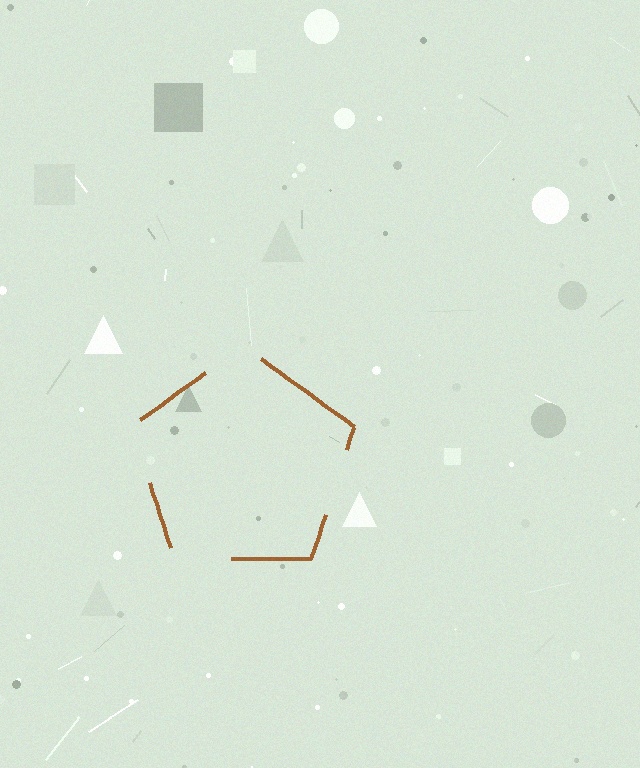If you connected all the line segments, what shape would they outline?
They would outline a pentagon.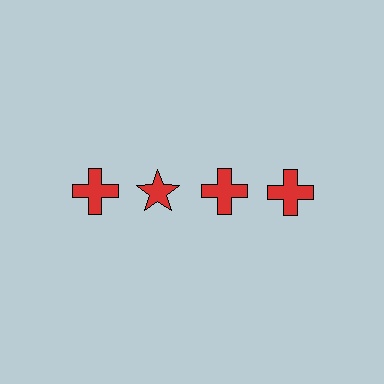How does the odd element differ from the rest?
It has a different shape: star instead of cross.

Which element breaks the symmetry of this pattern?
The red star in the top row, second from left column breaks the symmetry. All other shapes are red crosses.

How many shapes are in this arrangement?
There are 4 shapes arranged in a grid pattern.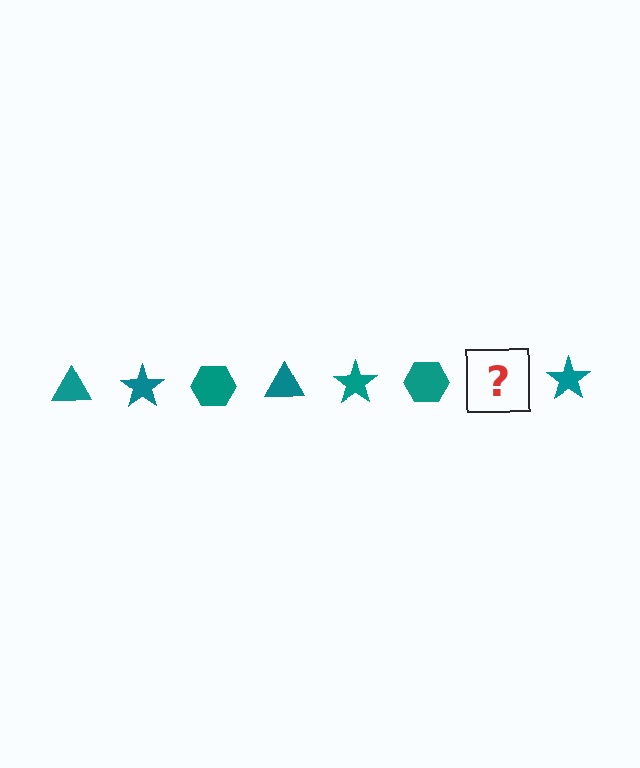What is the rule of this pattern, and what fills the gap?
The rule is that the pattern cycles through triangle, star, hexagon shapes in teal. The gap should be filled with a teal triangle.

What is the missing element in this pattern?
The missing element is a teal triangle.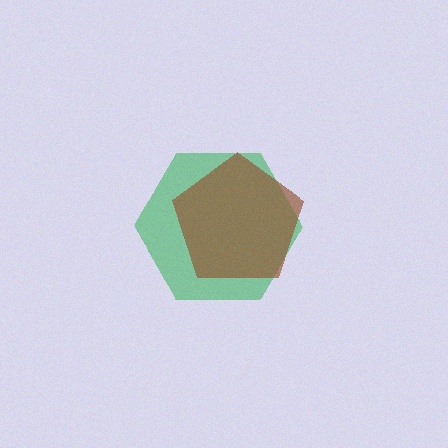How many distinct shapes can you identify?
There are 2 distinct shapes: a green hexagon, a brown pentagon.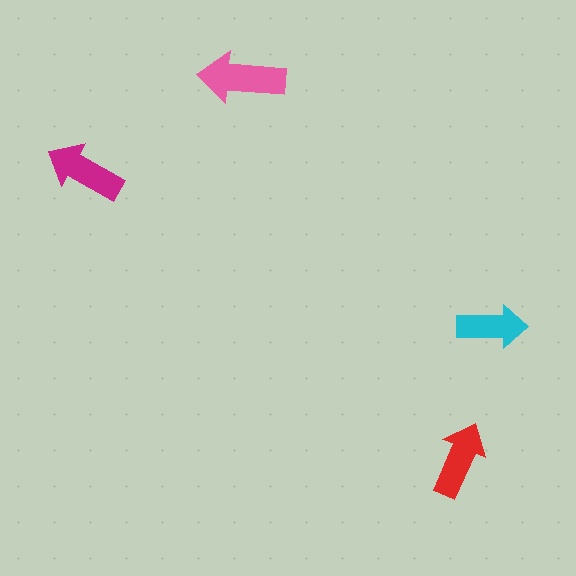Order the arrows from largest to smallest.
the pink one, the magenta one, the red one, the cyan one.